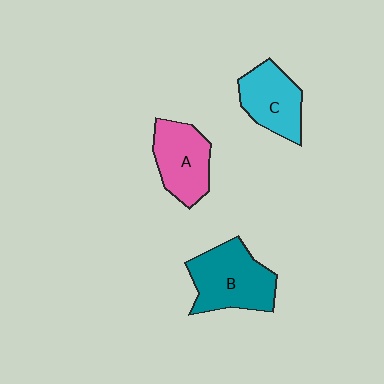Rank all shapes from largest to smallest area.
From largest to smallest: B (teal), A (pink), C (cyan).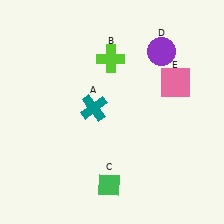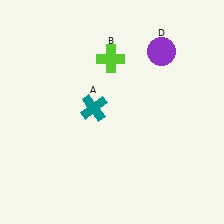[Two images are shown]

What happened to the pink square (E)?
The pink square (E) was removed in Image 2. It was in the top-right area of Image 1.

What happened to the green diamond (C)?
The green diamond (C) was removed in Image 2. It was in the bottom-left area of Image 1.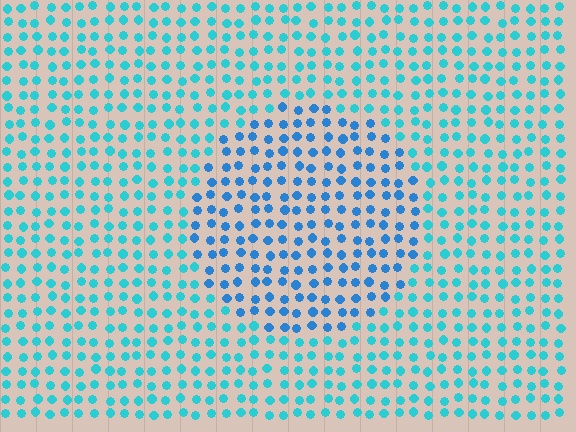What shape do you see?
I see a circle.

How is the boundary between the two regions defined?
The boundary is defined purely by a slight shift in hue (about 27 degrees). Spacing, size, and orientation are identical on both sides.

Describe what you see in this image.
The image is filled with small cyan elements in a uniform arrangement. A circle-shaped region is visible where the elements are tinted to a slightly different hue, forming a subtle color boundary.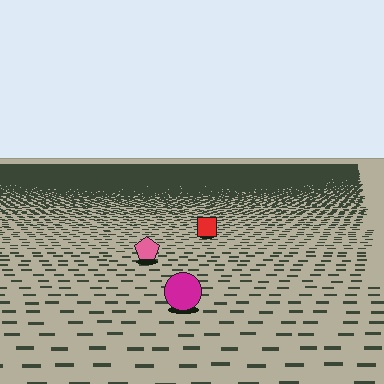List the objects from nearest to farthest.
From nearest to farthest: the magenta circle, the pink pentagon, the red square.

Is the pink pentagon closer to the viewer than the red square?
Yes. The pink pentagon is closer — you can tell from the texture gradient: the ground texture is coarser near it.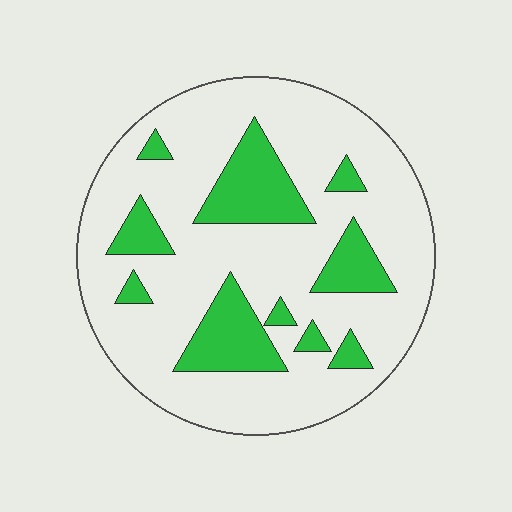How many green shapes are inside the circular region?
10.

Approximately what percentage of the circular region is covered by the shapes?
Approximately 20%.